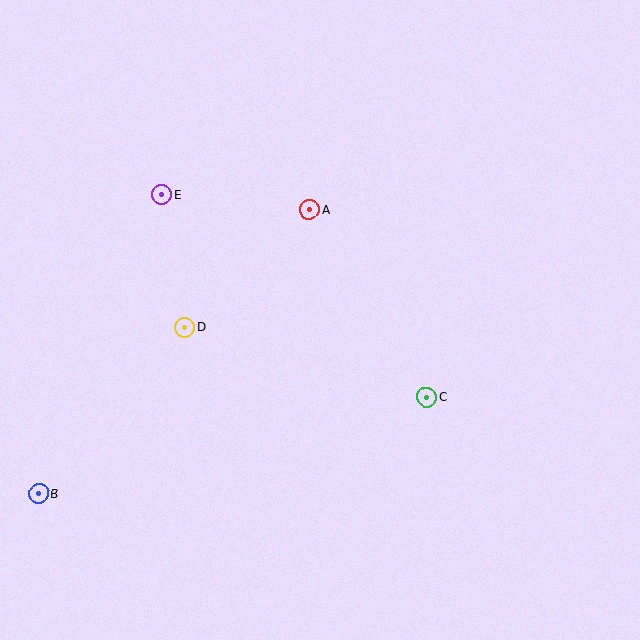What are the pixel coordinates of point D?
Point D is at (185, 328).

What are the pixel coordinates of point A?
Point A is at (309, 210).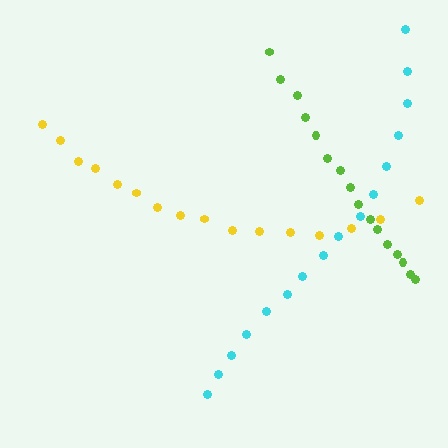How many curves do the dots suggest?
There are 3 distinct paths.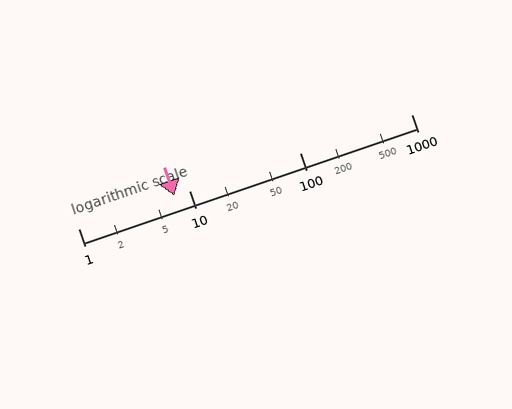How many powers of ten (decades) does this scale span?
The scale spans 3 decades, from 1 to 1000.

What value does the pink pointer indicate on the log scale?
The pointer indicates approximately 7.3.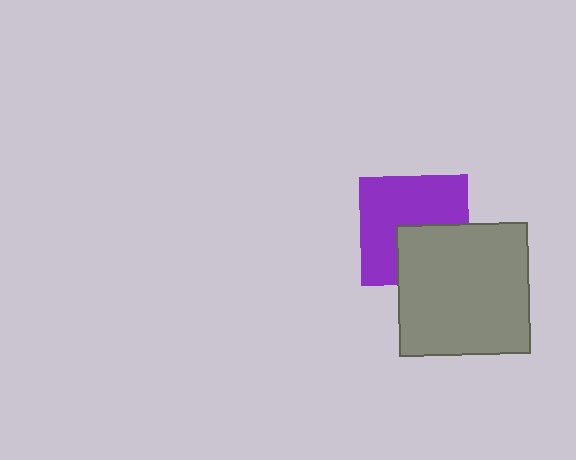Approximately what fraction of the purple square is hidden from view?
Roughly 37% of the purple square is hidden behind the gray square.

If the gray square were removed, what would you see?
You would see the complete purple square.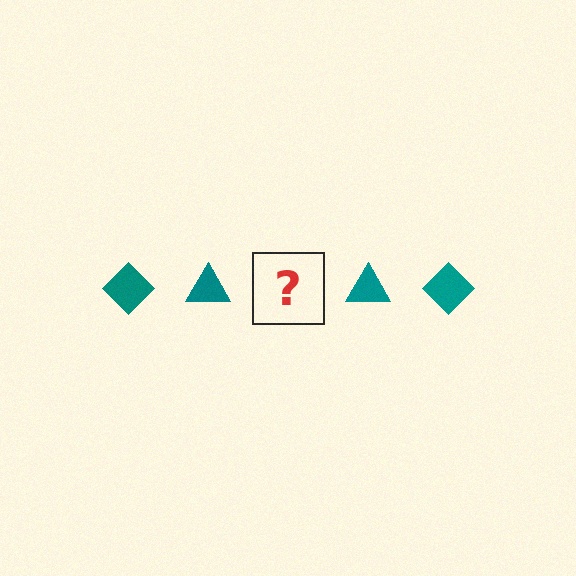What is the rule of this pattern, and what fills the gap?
The rule is that the pattern cycles through diamond, triangle shapes in teal. The gap should be filled with a teal diamond.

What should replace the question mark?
The question mark should be replaced with a teal diamond.